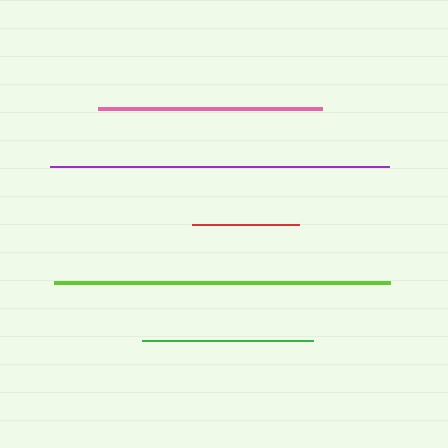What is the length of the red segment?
The red segment is approximately 107 pixels long.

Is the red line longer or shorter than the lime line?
The lime line is longer than the red line.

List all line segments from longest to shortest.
From longest to shortest: purple, lime, pink, green, red.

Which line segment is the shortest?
The red line is the shortest at approximately 107 pixels.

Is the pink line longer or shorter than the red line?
The pink line is longer than the red line.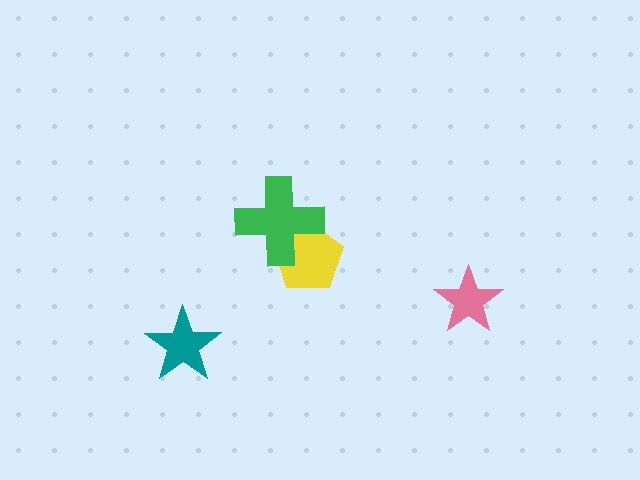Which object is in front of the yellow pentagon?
The green cross is in front of the yellow pentagon.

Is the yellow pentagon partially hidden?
Yes, it is partially covered by another shape.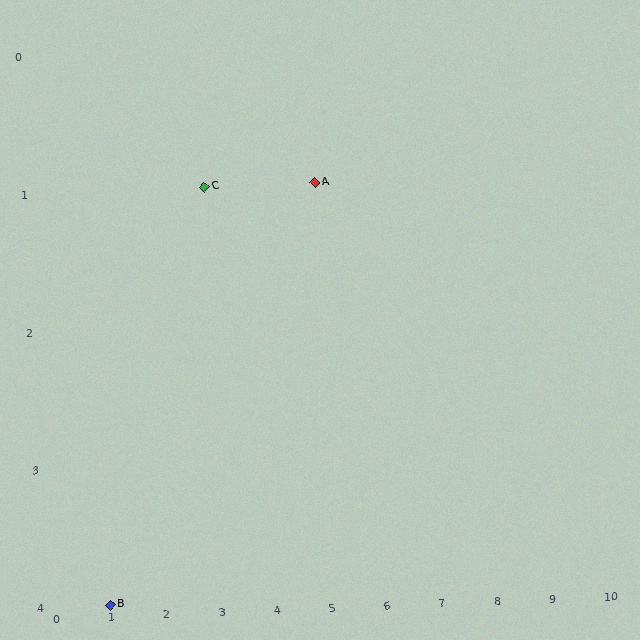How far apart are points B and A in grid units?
Points B and A are 4 columns and 3 rows apart (about 5.0 grid units diagonally).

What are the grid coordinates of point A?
Point A is at grid coordinates (5, 1).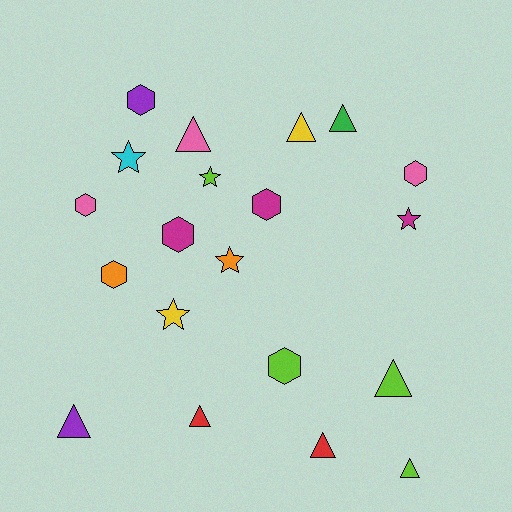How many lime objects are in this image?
There are 4 lime objects.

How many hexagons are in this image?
There are 7 hexagons.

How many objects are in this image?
There are 20 objects.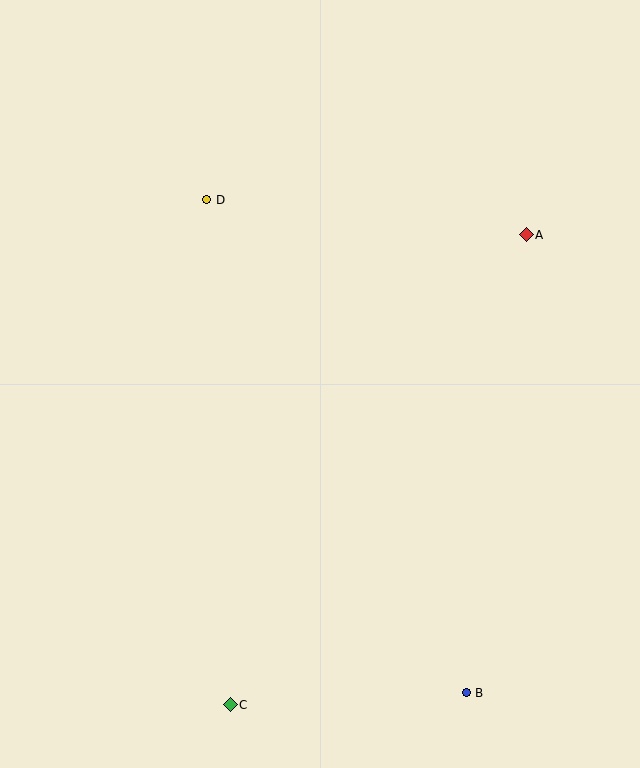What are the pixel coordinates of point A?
Point A is at (526, 235).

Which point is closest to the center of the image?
Point D at (207, 200) is closest to the center.